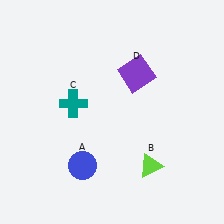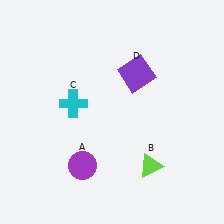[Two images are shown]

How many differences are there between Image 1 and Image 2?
There are 2 differences between the two images.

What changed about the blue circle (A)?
In Image 1, A is blue. In Image 2, it changed to purple.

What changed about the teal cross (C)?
In Image 1, C is teal. In Image 2, it changed to cyan.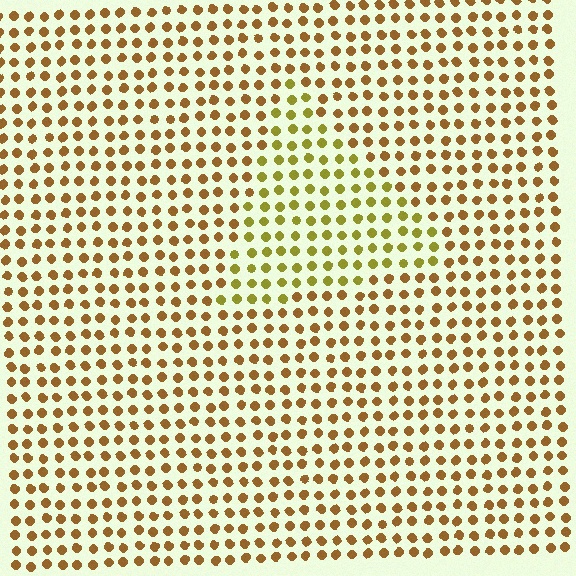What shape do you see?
I see a triangle.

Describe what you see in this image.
The image is filled with small brown elements in a uniform arrangement. A triangle-shaped region is visible where the elements are tinted to a slightly different hue, forming a subtle color boundary.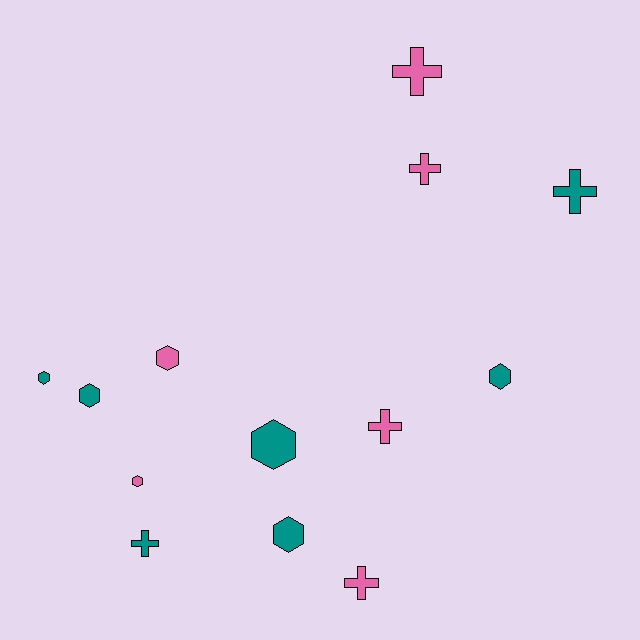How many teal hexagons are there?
There are 5 teal hexagons.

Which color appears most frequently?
Teal, with 7 objects.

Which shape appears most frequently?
Hexagon, with 7 objects.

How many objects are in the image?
There are 13 objects.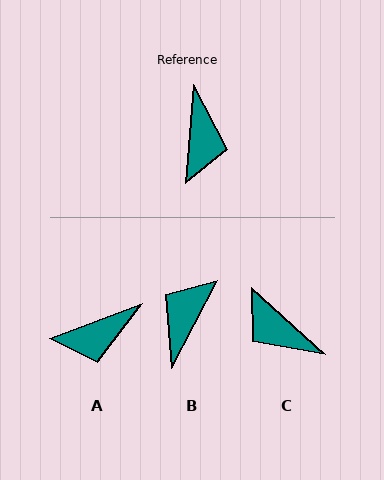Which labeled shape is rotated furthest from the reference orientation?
B, about 157 degrees away.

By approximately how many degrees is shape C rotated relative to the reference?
Approximately 128 degrees clockwise.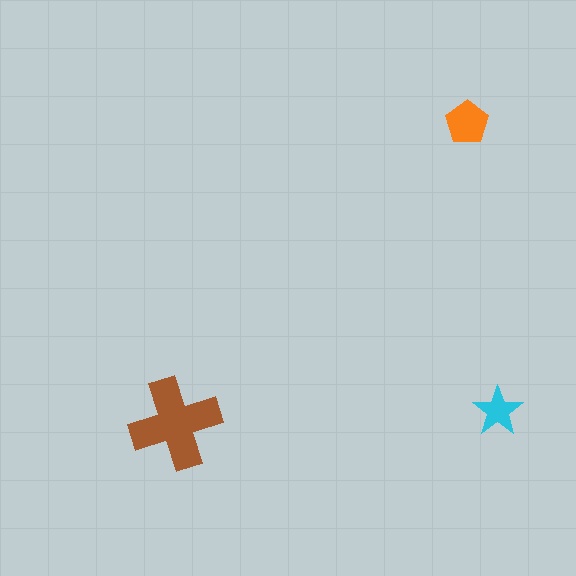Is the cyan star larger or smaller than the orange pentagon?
Smaller.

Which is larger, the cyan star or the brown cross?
The brown cross.